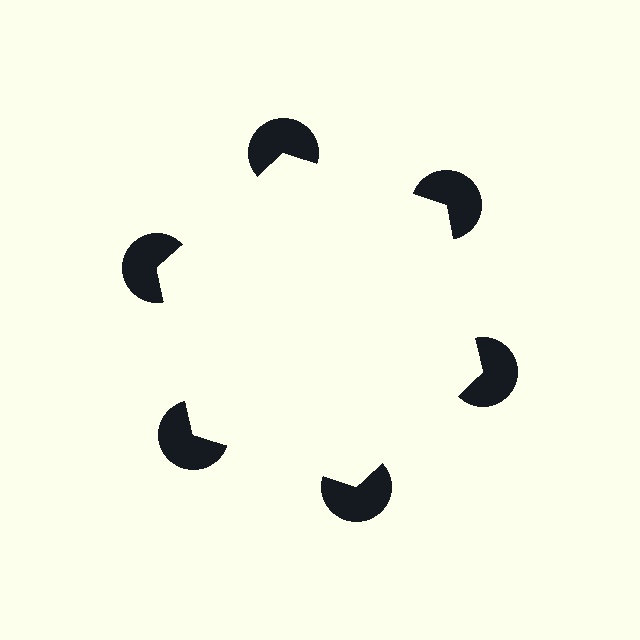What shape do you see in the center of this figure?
An illusory hexagon — its edges are inferred from the aligned wedge cuts in the pac-man discs, not physically drawn.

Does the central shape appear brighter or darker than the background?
It typically appears slightly brighter than the background, even though no actual brightness change is drawn.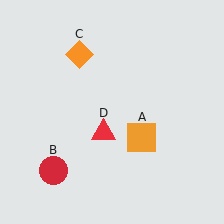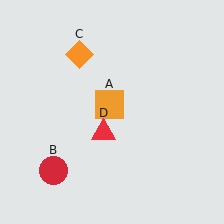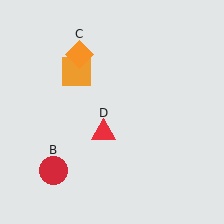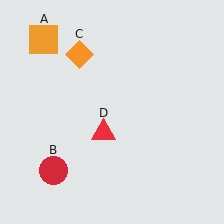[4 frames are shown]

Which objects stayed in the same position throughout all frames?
Red circle (object B) and orange diamond (object C) and red triangle (object D) remained stationary.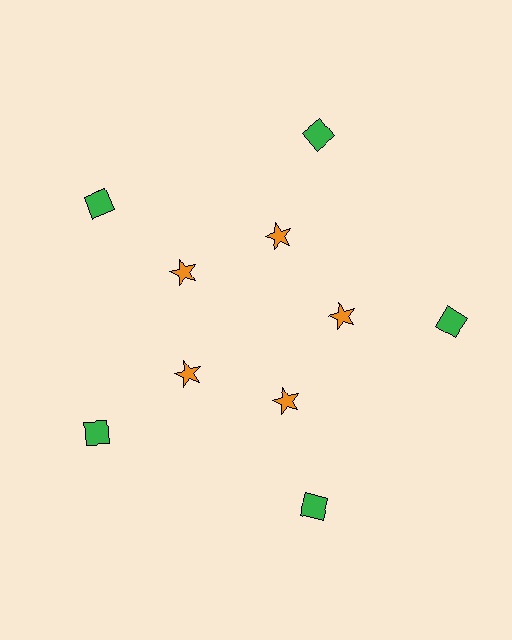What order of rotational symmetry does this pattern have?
This pattern has 5-fold rotational symmetry.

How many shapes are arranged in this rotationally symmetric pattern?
There are 10 shapes, arranged in 5 groups of 2.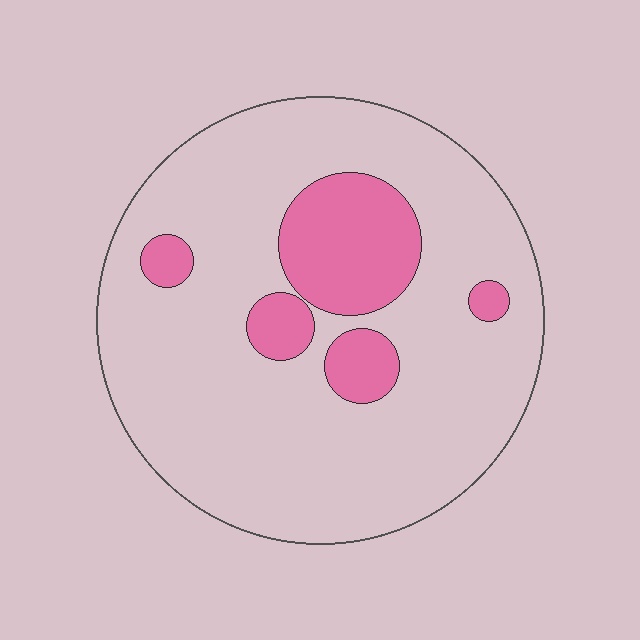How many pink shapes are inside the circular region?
5.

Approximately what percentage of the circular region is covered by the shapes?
Approximately 20%.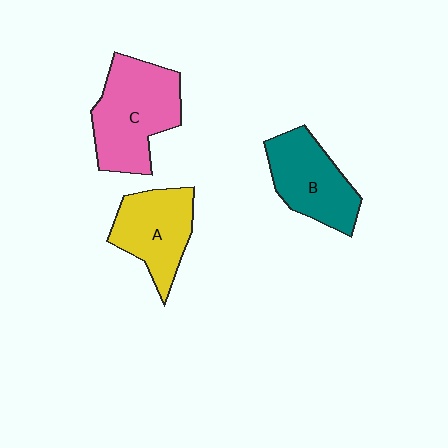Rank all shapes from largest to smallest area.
From largest to smallest: C (pink), B (teal), A (yellow).